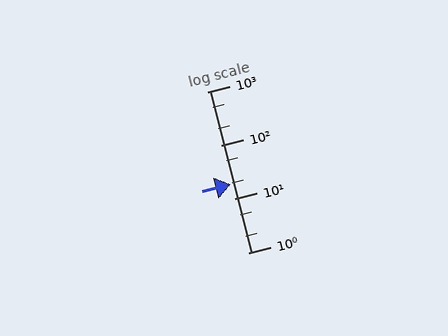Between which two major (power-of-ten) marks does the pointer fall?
The pointer is between 10 and 100.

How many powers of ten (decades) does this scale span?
The scale spans 3 decades, from 1 to 1000.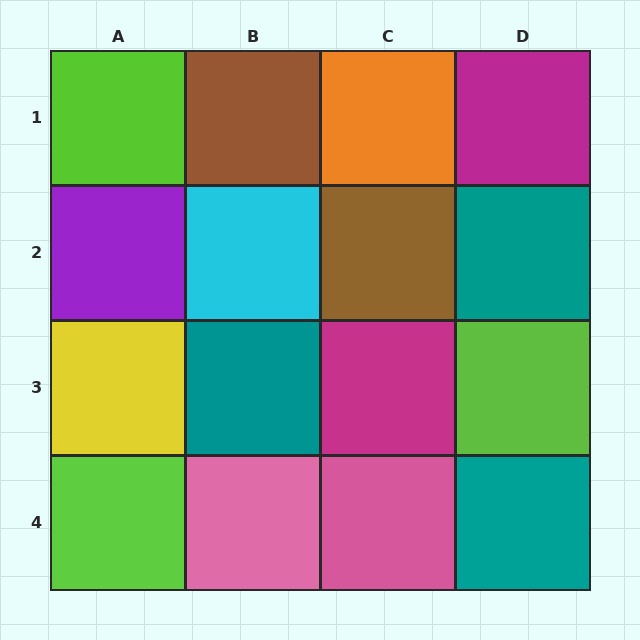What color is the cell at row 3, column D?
Lime.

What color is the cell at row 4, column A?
Lime.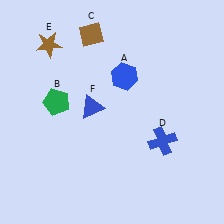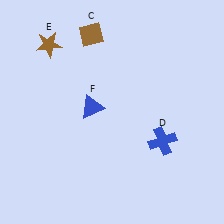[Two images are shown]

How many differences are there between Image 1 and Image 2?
There are 2 differences between the two images.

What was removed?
The blue hexagon (A), the green pentagon (B) were removed in Image 2.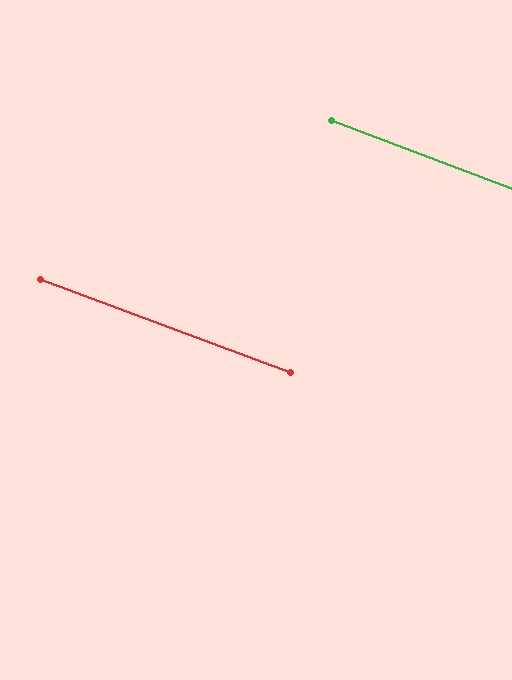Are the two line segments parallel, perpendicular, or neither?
Parallel — their directions differ by only 0.2°.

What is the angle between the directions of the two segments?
Approximately 0 degrees.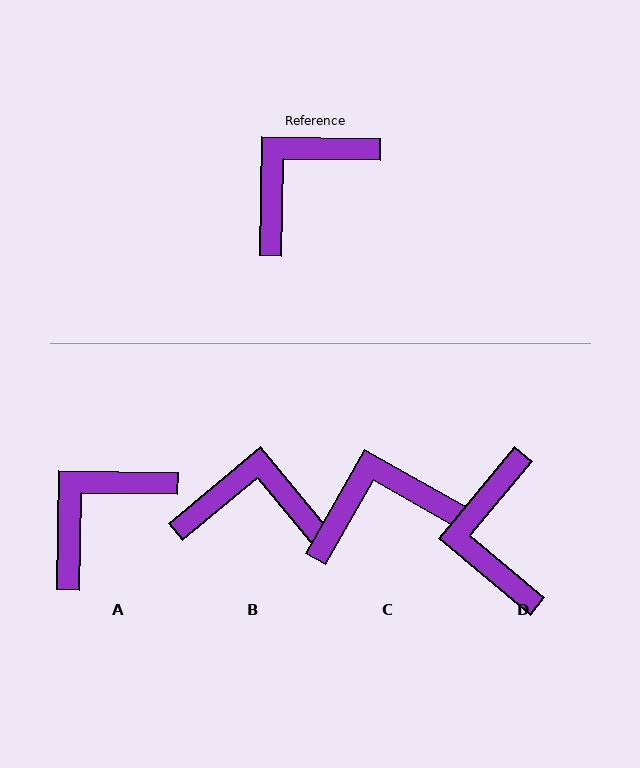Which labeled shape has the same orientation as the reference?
A.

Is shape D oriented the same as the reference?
No, it is off by about 51 degrees.